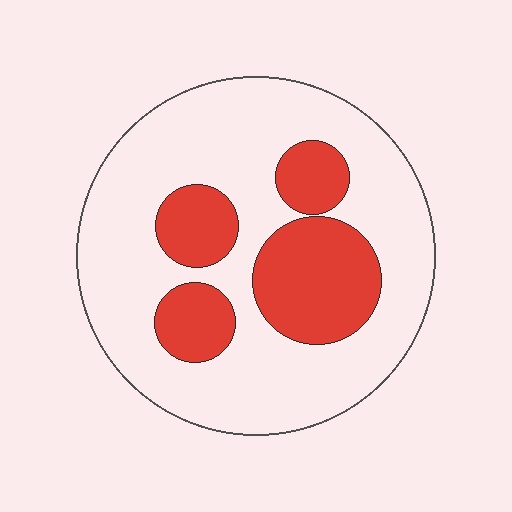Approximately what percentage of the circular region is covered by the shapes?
Approximately 30%.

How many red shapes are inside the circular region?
4.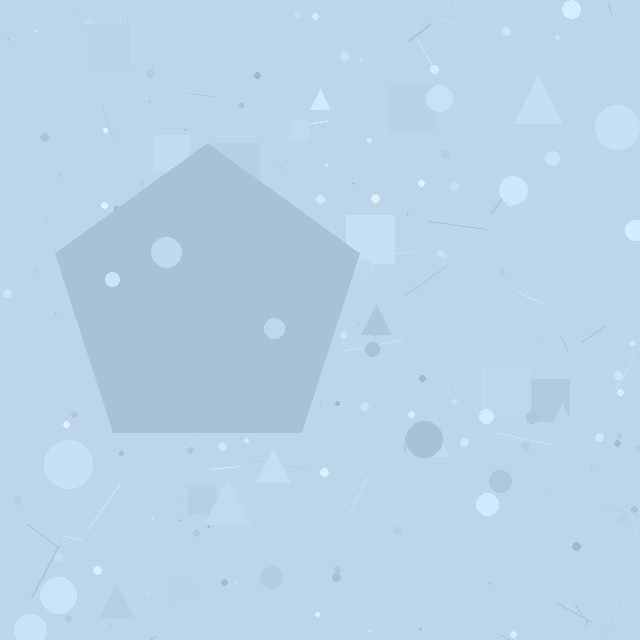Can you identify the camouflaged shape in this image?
The camouflaged shape is a pentagon.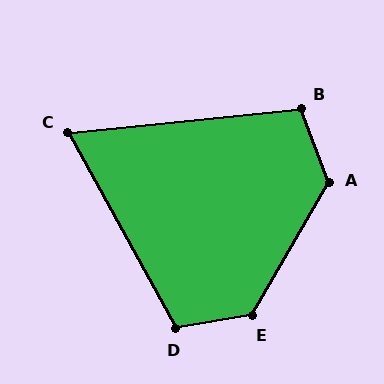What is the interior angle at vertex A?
Approximately 129 degrees (obtuse).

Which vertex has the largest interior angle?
E, at approximately 130 degrees.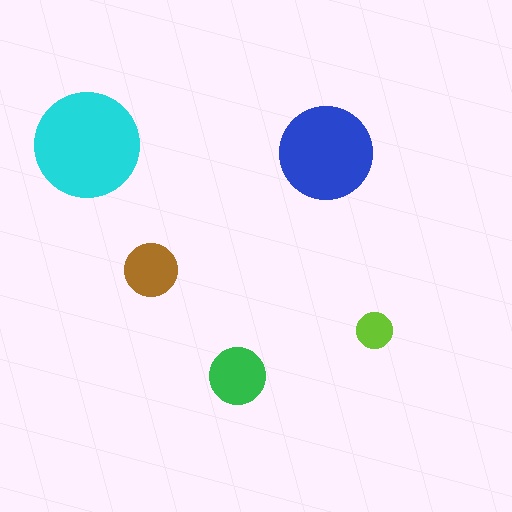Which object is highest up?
The cyan circle is topmost.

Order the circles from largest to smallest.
the cyan one, the blue one, the green one, the brown one, the lime one.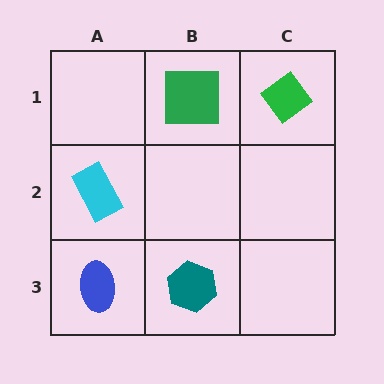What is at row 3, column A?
A blue ellipse.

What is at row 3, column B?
A teal hexagon.